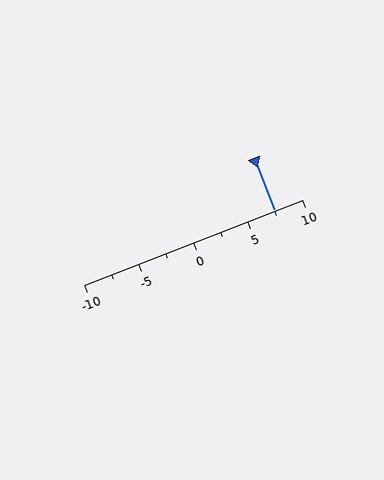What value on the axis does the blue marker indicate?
The marker indicates approximately 7.5.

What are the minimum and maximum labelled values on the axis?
The axis runs from -10 to 10.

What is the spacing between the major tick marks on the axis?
The major ticks are spaced 5 apart.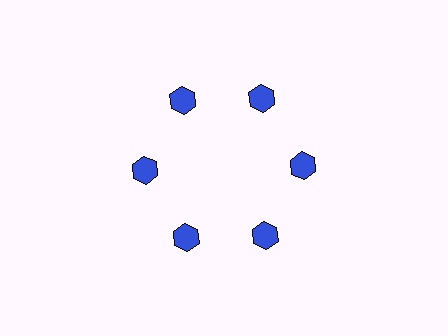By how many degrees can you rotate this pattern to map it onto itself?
The pattern maps onto itself every 60 degrees of rotation.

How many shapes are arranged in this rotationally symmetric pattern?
There are 6 shapes, arranged in 6 groups of 1.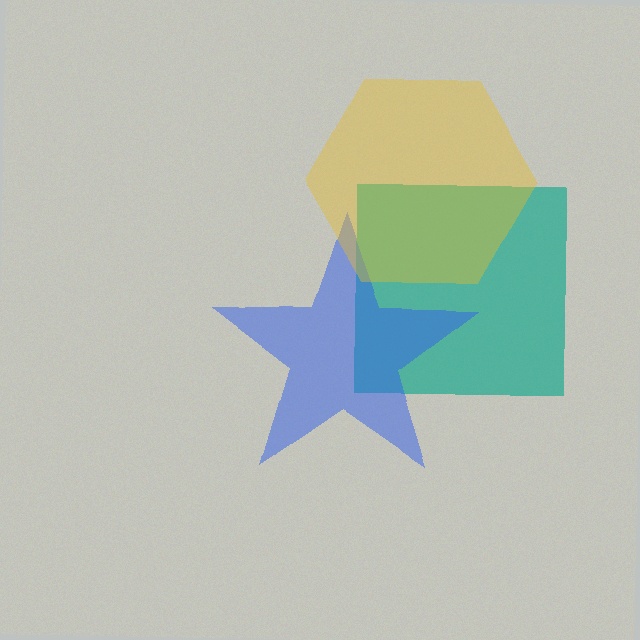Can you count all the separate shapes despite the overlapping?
Yes, there are 3 separate shapes.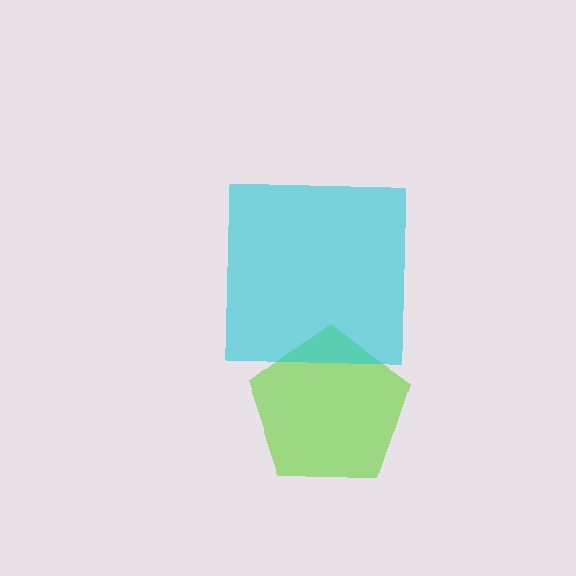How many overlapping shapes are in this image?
There are 2 overlapping shapes in the image.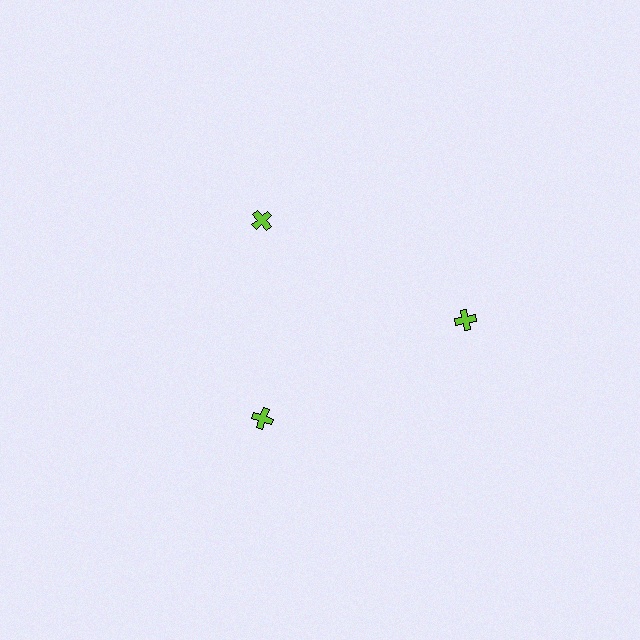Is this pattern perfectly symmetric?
No. The 3 lime crosses are arranged in a ring, but one element near the 3 o'clock position is pushed outward from the center, breaking the 3-fold rotational symmetry.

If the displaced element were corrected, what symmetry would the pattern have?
It would have 3-fold rotational symmetry — the pattern would map onto itself every 120 degrees.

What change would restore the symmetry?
The symmetry would be restored by moving it inward, back onto the ring so that all 3 crosses sit at equal angles and equal distance from the center.